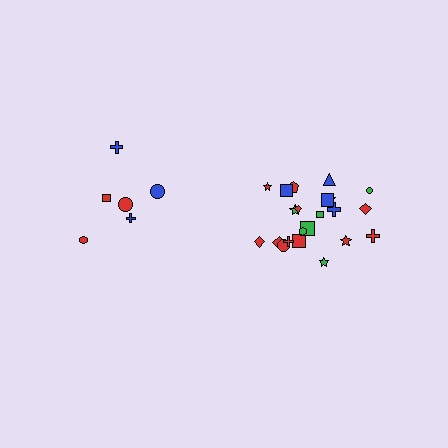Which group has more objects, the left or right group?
The right group.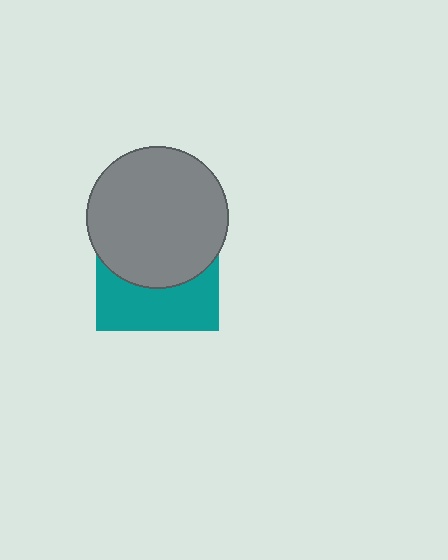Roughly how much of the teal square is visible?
A small part of it is visible (roughly 43%).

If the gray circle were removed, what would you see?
You would see the complete teal square.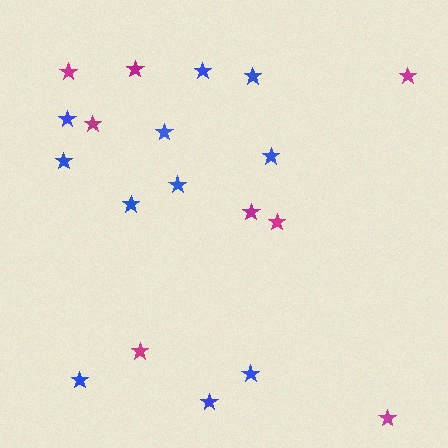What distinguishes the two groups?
There are 2 groups: one group of blue stars (11) and one group of magenta stars (8).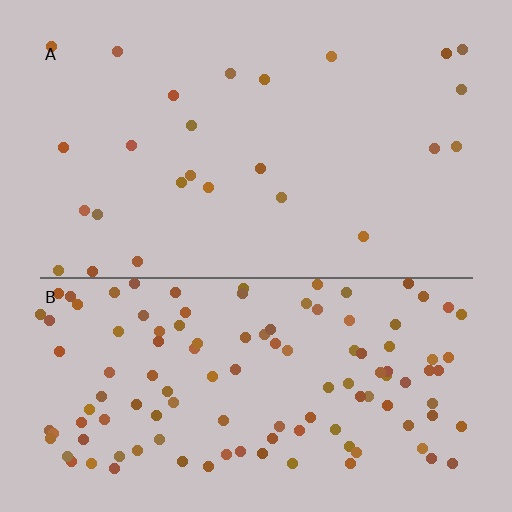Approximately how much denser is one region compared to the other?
Approximately 4.7× — region B over region A.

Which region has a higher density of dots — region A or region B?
B (the bottom).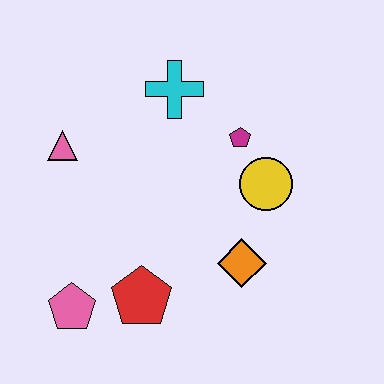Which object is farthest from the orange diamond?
The pink triangle is farthest from the orange diamond.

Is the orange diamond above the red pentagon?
Yes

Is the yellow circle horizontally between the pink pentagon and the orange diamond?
No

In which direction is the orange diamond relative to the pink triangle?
The orange diamond is to the right of the pink triangle.